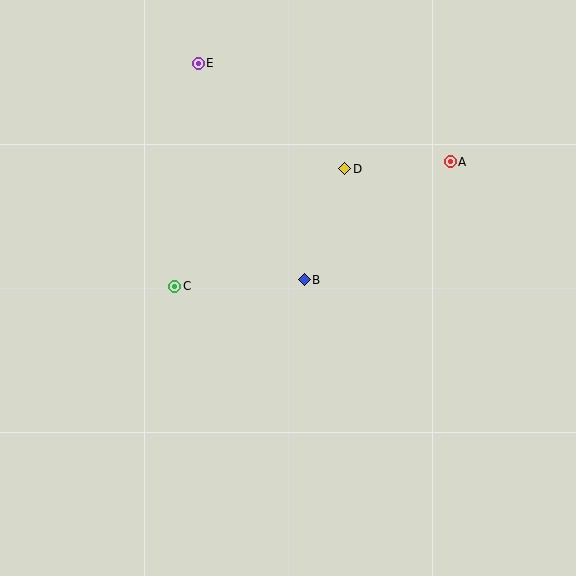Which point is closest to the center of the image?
Point B at (304, 280) is closest to the center.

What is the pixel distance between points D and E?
The distance between D and E is 180 pixels.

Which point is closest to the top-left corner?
Point E is closest to the top-left corner.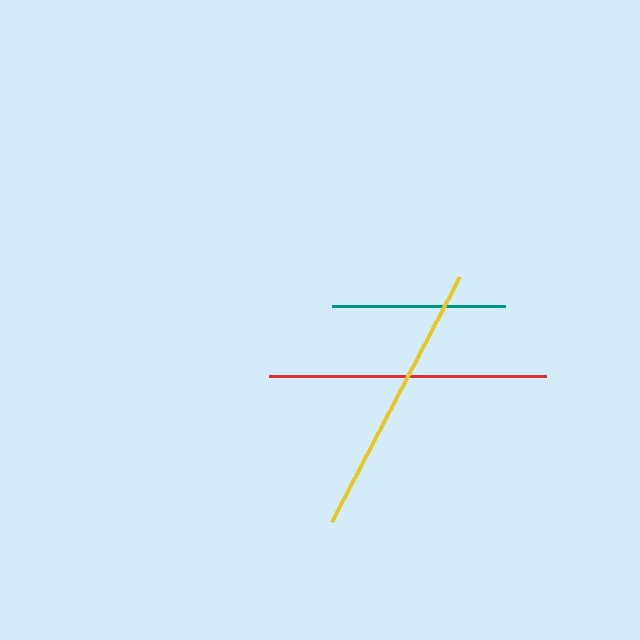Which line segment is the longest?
The yellow line is the longest at approximately 277 pixels.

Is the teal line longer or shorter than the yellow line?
The yellow line is longer than the teal line.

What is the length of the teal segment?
The teal segment is approximately 173 pixels long.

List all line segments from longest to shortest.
From longest to shortest: yellow, red, teal.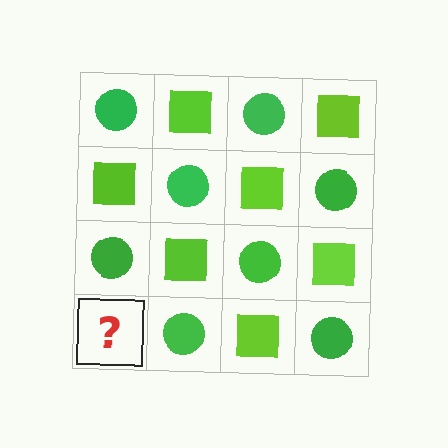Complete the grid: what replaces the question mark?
The question mark should be replaced with a lime square.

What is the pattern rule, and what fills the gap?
The rule is that it alternates green circle and lime square in a checkerboard pattern. The gap should be filled with a lime square.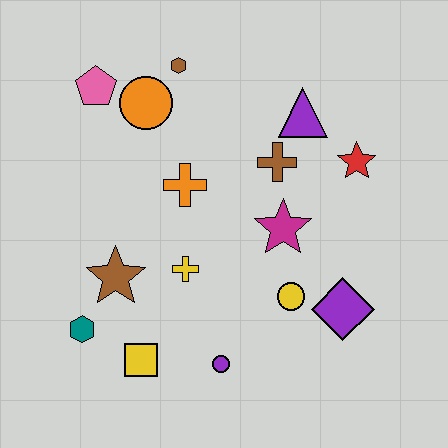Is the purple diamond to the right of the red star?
No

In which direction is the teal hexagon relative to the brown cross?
The teal hexagon is to the left of the brown cross.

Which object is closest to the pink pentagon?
The orange circle is closest to the pink pentagon.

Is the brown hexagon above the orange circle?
Yes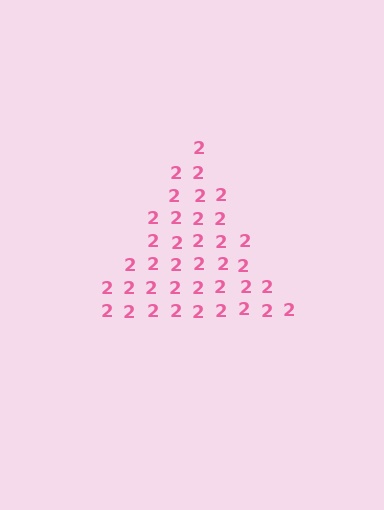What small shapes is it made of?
It is made of small digit 2's.